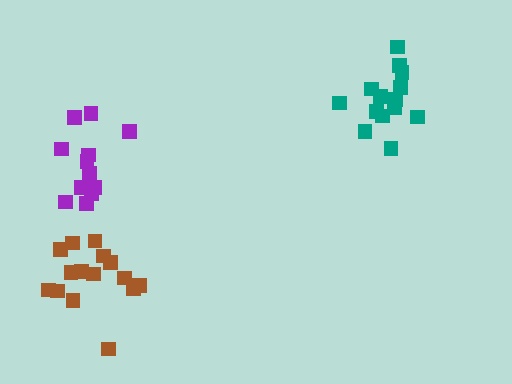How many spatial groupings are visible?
There are 3 spatial groupings.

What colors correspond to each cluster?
The clusters are colored: purple, brown, teal.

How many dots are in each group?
Group 1: 12 dots, Group 2: 15 dots, Group 3: 14 dots (41 total).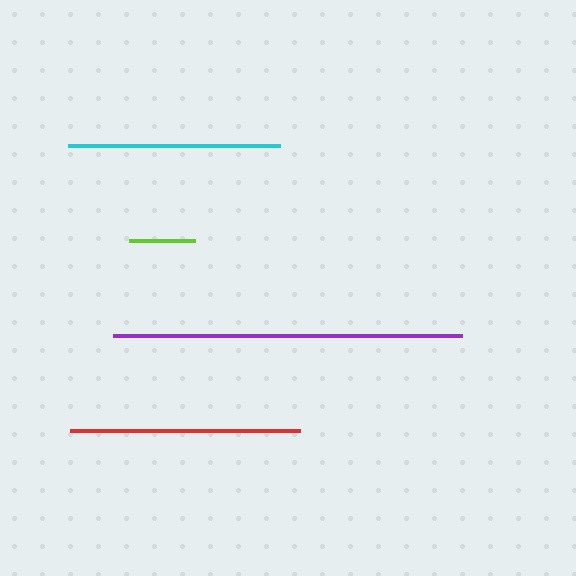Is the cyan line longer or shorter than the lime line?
The cyan line is longer than the lime line.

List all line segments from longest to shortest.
From longest to shortest: purple, red, cyan, lime.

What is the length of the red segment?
The red segment is approximately 230 pixels long.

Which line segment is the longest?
The purple line is the longest at approximately 348 pixels.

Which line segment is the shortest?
The lime line is the shortest at approximately 66 pixels.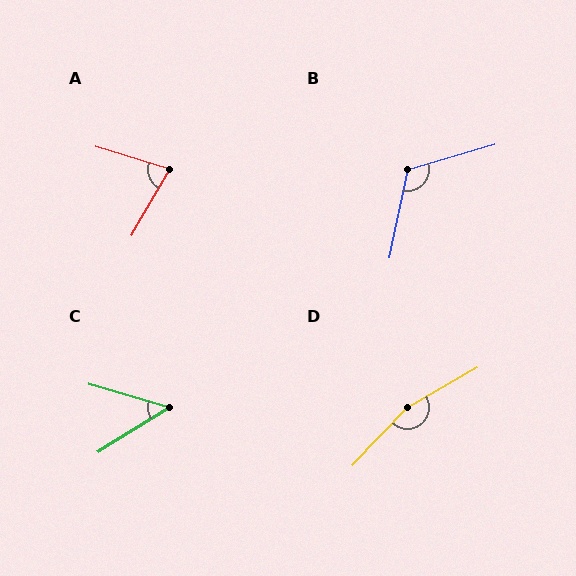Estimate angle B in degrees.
Approximately 118 degrees.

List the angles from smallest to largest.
C (48°), A (77°), B (118°), D (163°).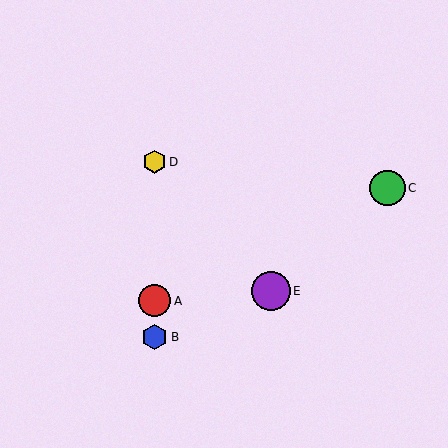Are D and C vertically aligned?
No, D is at x≈155 and C is at x≈388.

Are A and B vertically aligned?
Yes, both are at x≈155.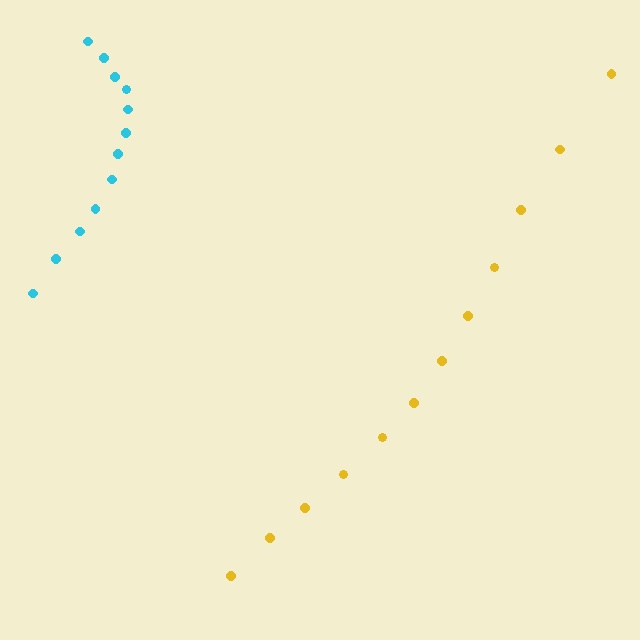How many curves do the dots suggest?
There are 2 distinct paths.